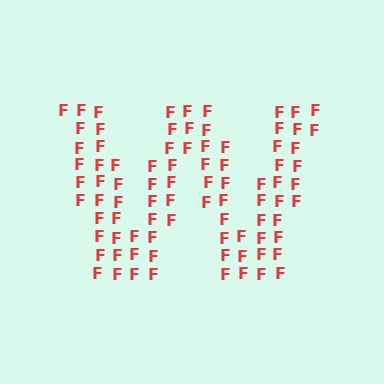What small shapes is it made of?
It is made of small letter F's.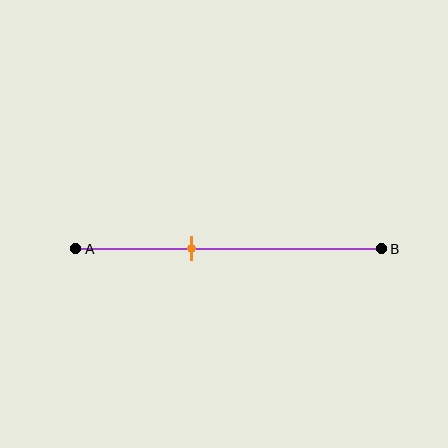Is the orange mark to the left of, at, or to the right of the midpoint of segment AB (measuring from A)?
The orange mark is to the left of the midpoint of segment AB.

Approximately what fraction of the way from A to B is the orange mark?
The orange mark is approximately 40% of the way from A to B.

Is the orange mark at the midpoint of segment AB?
No, the mark is at about 40% from A, not at the 50% midpoint.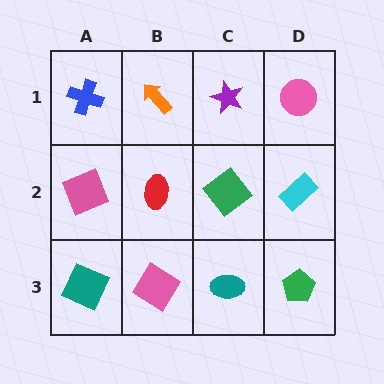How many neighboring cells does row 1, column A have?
2.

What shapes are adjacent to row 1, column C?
A green diamond (row 2, column C), an orange arrow (row 1, column B), a pink circle (row 1, column D).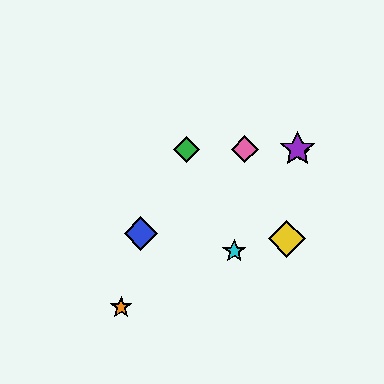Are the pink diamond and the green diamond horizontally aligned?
Yes, both are at y≈149.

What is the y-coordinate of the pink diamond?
The pink diamond is at y≈149.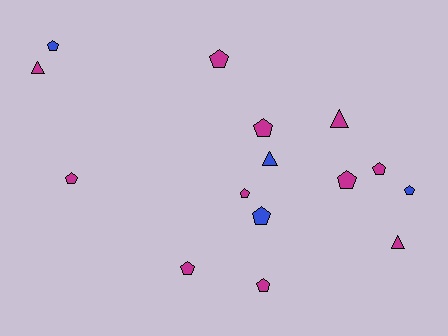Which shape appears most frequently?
Pentagon, with 11 objects.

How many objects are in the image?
There are 15 objects.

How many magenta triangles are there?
There are 3 magenta triangles.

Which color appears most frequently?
Magenta, with 11 objects.